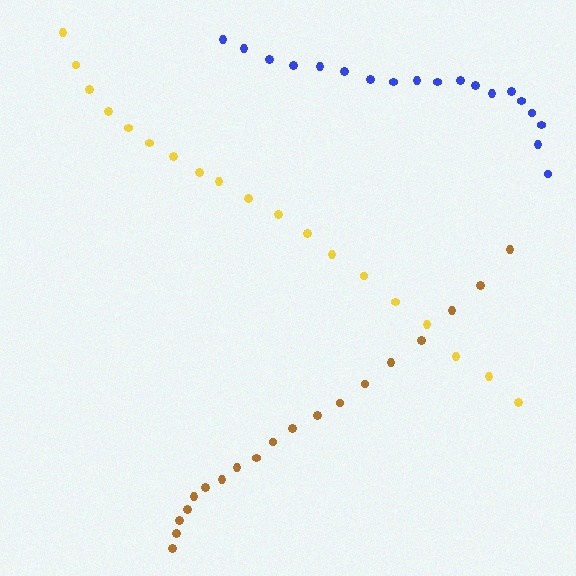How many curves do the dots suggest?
There are 3 distinct paths.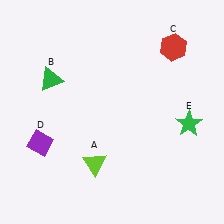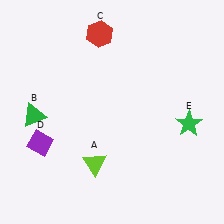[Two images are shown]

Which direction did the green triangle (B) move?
The green triangle (B) moved down.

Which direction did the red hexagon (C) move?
The red hexagon (C) moved left.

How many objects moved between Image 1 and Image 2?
2 objects moved between the two images.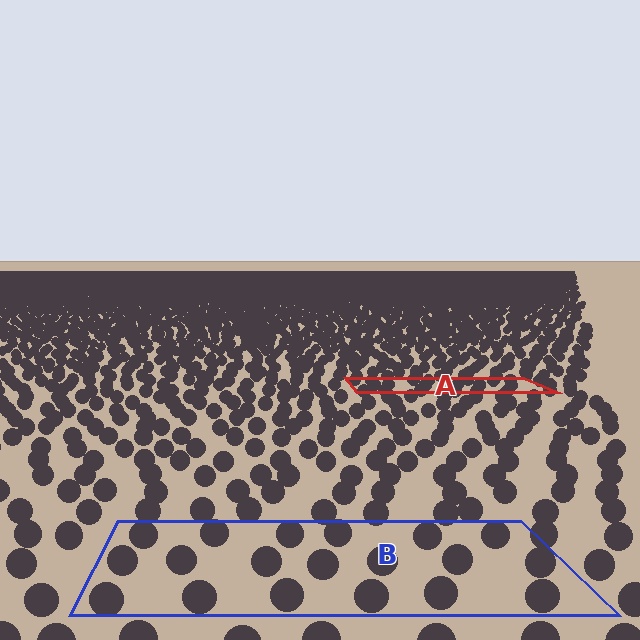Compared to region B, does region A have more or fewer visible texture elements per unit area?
Region A has more texture elements per unit area — they are packed more densely because it is farther away.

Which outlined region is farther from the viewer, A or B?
Region A is farther from the viewer — the texture elements inside it appear smaller and more densely packed.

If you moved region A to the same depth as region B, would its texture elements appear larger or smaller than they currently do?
They would appear larger. At a closer depth, the same texture elements are projected at a bigger on-screen size.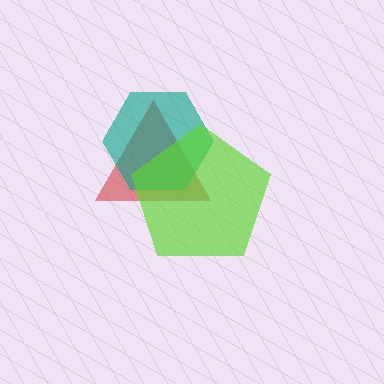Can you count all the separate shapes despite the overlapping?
Yes, there are 3 separate shapes.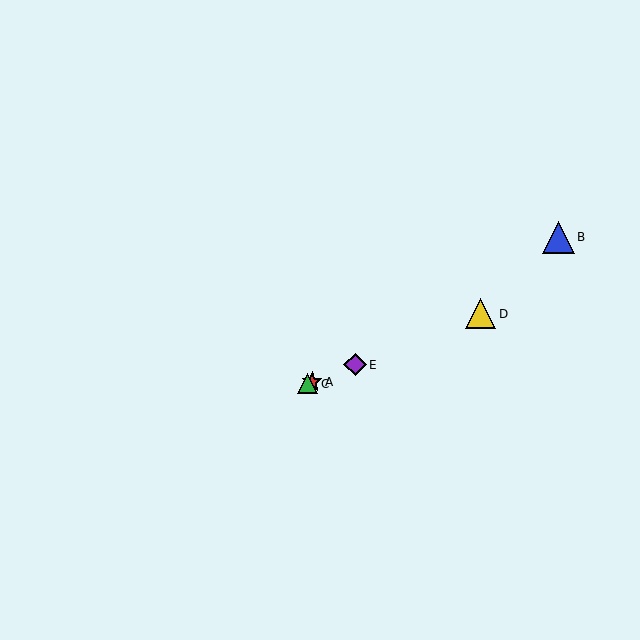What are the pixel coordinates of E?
Object E is at (355, 365).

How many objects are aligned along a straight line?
4 objects (A, C, D, E) are aligned along a straight line.